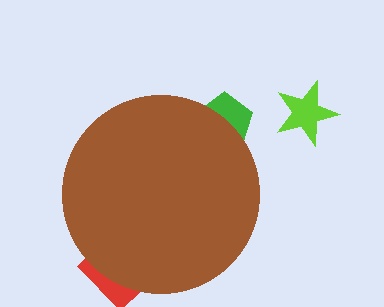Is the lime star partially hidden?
No, the lime star is fully visible.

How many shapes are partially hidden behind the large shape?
2 shapes are partially hidden.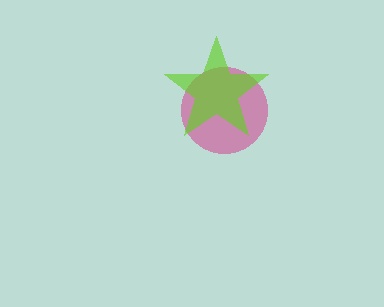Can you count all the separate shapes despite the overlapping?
Yes, there are 2 separate shapes.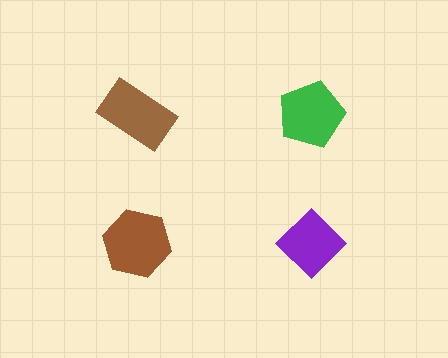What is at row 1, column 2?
A green pentagon.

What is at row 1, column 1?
A brown rectangle.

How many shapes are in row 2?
2 shapes.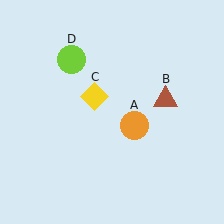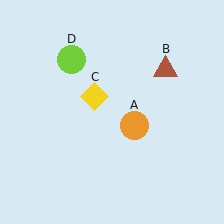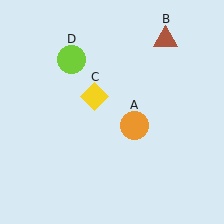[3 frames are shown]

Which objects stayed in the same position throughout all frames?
Orange circle (object A) and yellow diamond (object C) and lime circle (object D) remained stationary.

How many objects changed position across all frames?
1 object changed position: brown triangle (object B).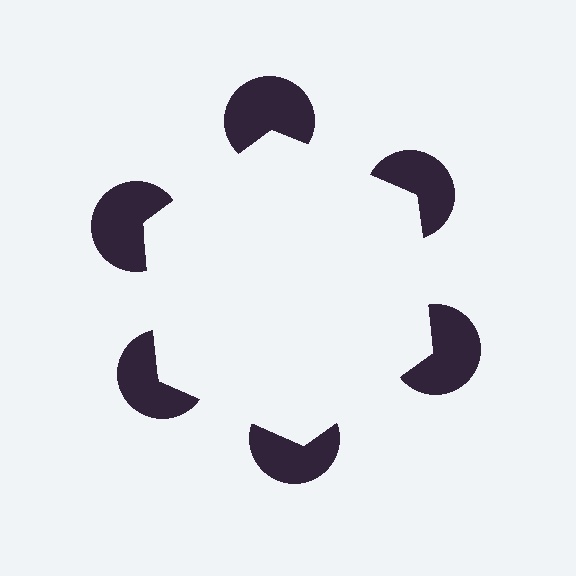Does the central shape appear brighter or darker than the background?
It typically appears slightly brighter than the background, even though no actual brightness change is drawn.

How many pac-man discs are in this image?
There are 6 — one at each vertex of the illusory hexagon.